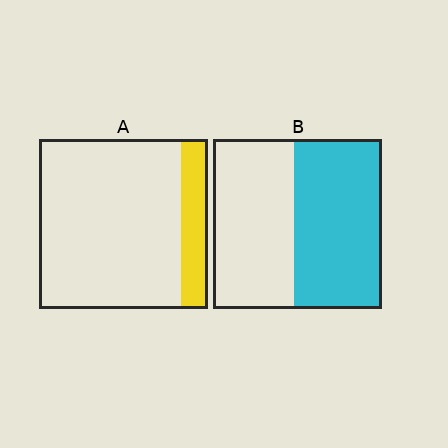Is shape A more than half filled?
No.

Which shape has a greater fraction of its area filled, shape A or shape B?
Shape B.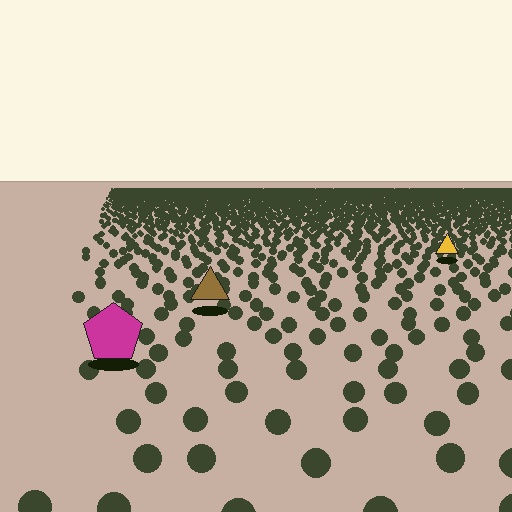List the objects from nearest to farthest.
From nearest to farthest: the magenta pentagon, the brown triangle, the yellow triangle.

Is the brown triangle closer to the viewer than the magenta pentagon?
No. The magenta pentagon is closer — you can tell from the texture gradient: the ground texture is coarser near it.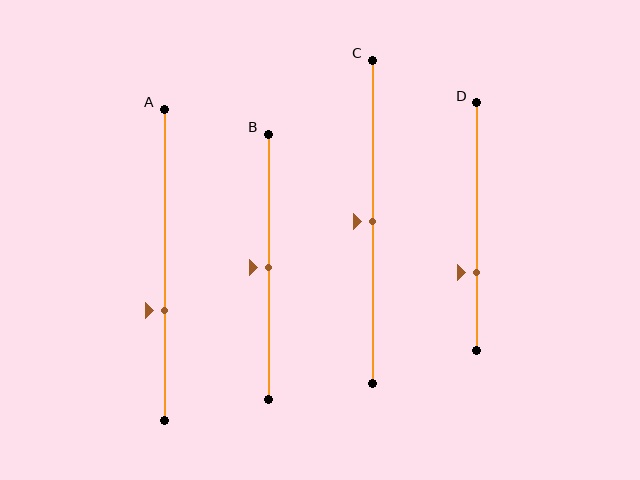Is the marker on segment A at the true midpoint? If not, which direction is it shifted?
No, the marker on segment A is shifted downward by about 15% of the segment length.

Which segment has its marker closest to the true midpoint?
Segment B has its marker closest to the true midpoint.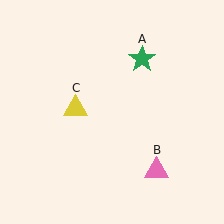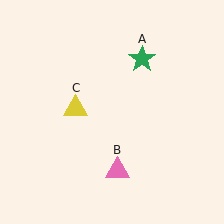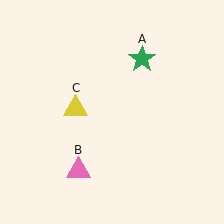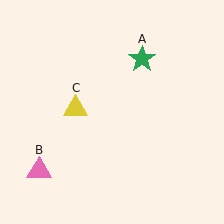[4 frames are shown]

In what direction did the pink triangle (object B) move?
The pink triangle (object B) moved left.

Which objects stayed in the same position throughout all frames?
Green star (object A) and yellow triangle (object C) remained stationary.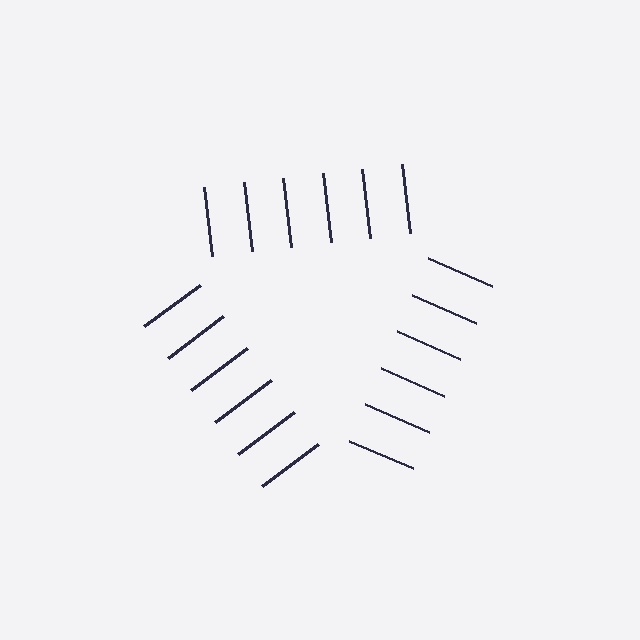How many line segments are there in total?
18 — 6 along each of the 3 edges.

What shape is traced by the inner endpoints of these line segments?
An illusory triangle — the line segments terminate on its edges but no continuous stroke is drawn.